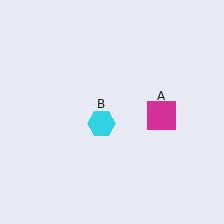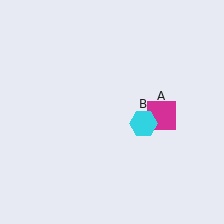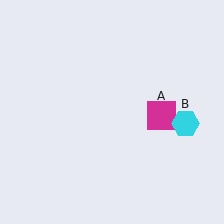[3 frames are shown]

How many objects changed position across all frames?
1 object changed position: cyan hexagon (object B).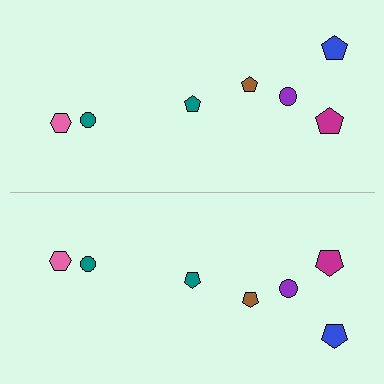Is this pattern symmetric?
Yes, this pattern has bilateral (reflection) symmetry.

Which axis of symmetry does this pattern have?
The pattern has a horizontal axis of symmetry running through the center of the image.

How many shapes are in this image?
There are 14 shapes in this image.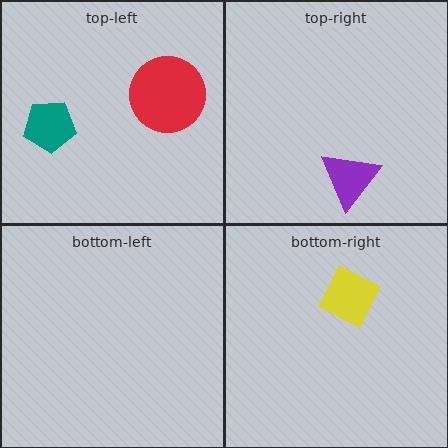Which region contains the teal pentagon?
The top-left region.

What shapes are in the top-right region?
The purple triangle.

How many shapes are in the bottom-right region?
1.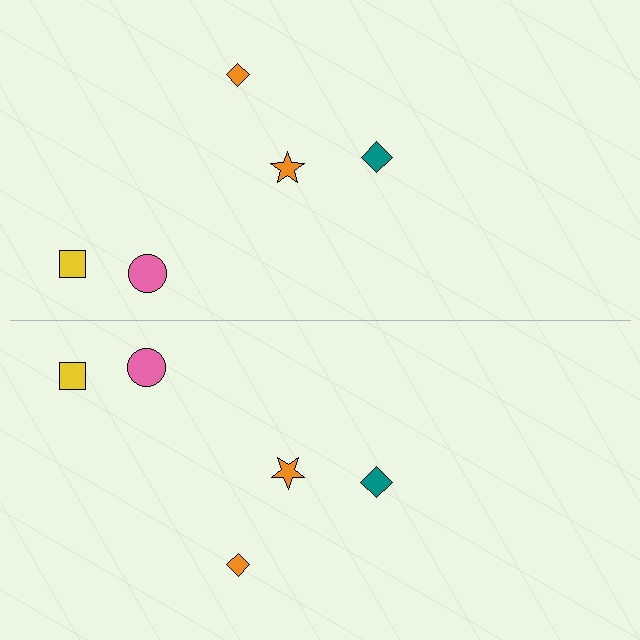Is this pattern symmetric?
Yes, this pattern has bilateral (reflection) symmetry.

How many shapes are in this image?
There are 10 shapes in this image.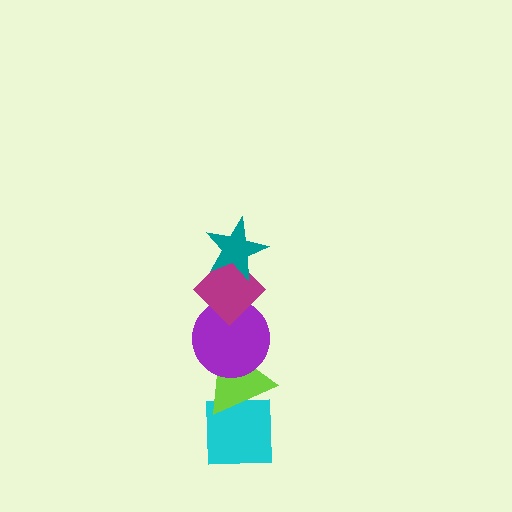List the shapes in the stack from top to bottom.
From top to bottom: the teal star, the magenta diamond, the purple circle, the lime triangle, the cyan square.